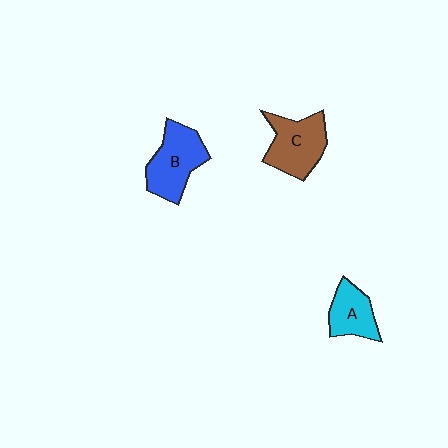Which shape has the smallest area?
Shape A (cyan).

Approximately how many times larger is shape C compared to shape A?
Approximately 1.4 times.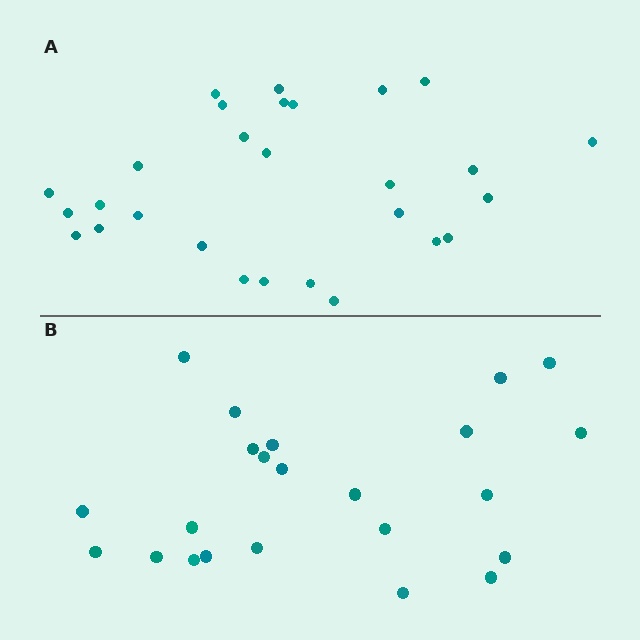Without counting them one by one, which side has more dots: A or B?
Region A (the top region) has more dots.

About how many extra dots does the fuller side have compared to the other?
Region A has about 5 more dots than region B.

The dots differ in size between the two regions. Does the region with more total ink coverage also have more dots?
No. Region B has more total ink coverage because its dots are larger, but region A actually contains more individual dots. Total area can be misleading — the number of items is what matters here.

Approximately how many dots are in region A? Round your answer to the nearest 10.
About 30 dots. (The exact count is 28, which rounds to 30.)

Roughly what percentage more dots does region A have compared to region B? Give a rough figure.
About 20% more.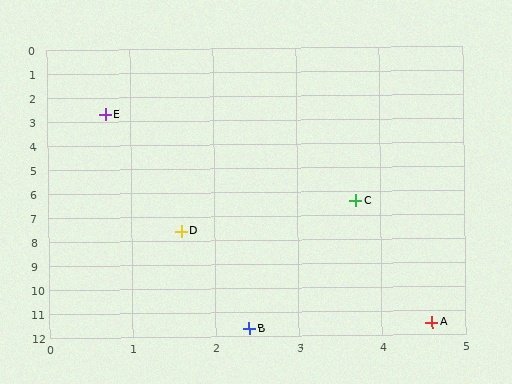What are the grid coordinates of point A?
Point A is at approximately (4.6, 11.5).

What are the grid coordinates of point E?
Point E is at approximately (0.7, 2.7).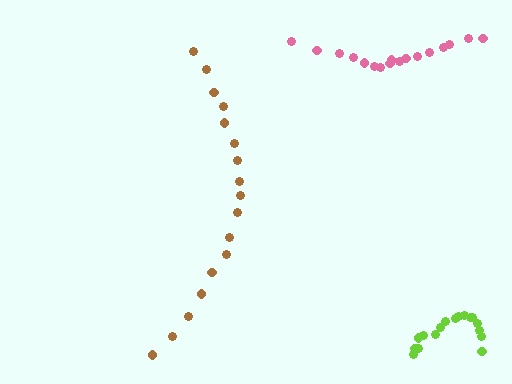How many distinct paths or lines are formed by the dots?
There are 3 distinct paths.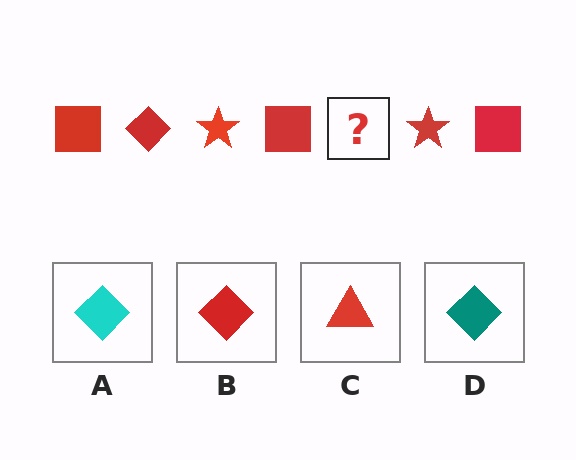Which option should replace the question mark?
Option B.